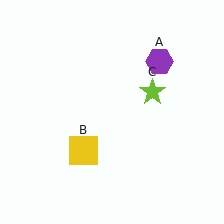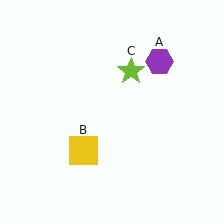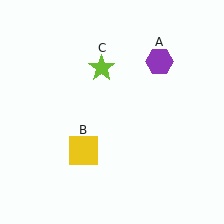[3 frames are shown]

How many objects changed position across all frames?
1 object changed position: lime star (object C).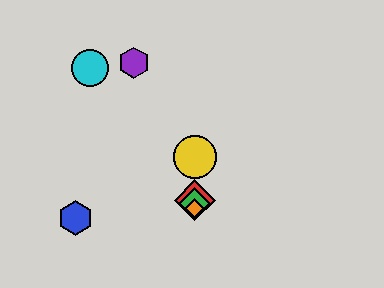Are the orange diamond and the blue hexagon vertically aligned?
No, the orange diamond is at x≈195 and the blue hexagon is at x≈76.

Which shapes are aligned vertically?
The red diamond, the green diamond, the yellow circle, the orange diamond are aligned vertically.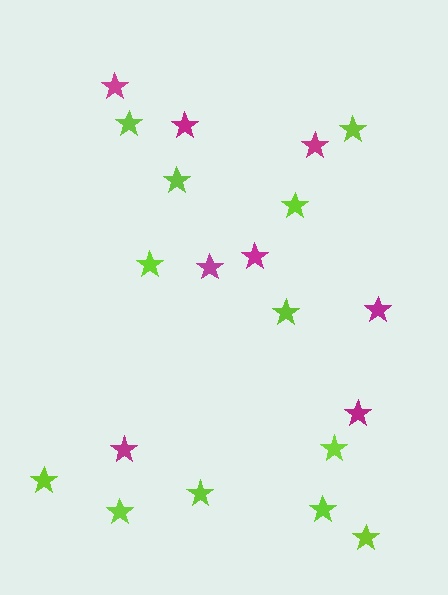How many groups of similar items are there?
There are 2 groups: one group of magenta stars (8) and one group of lime stars (12).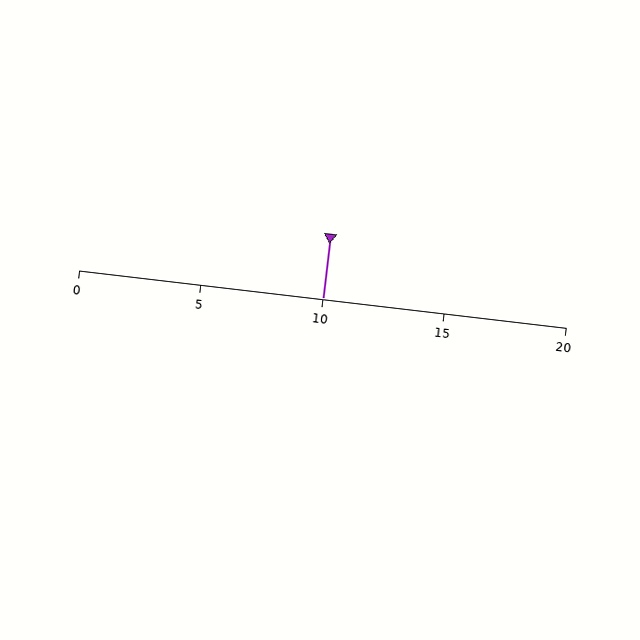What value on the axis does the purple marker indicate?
The marker indicates approximately 10.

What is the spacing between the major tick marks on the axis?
The major ticks are spaced 5 apart.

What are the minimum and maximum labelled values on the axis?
The axis runs from 0 to 20.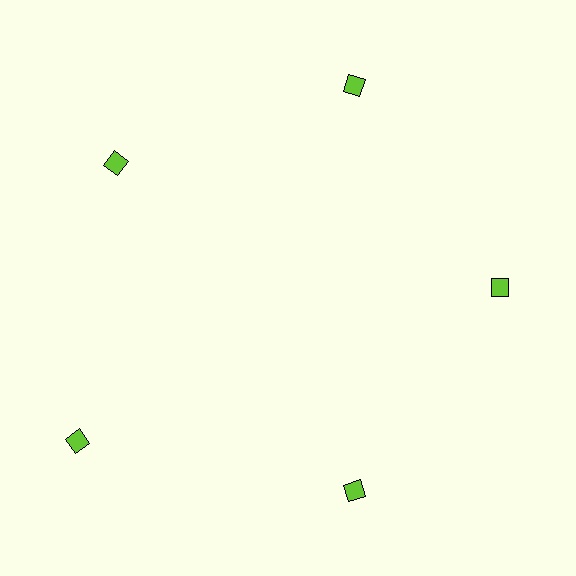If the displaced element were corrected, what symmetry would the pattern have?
It would have 5-fold rotational symmetry — the pattern would map onto itself every 72 degrees.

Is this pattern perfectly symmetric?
No. The 5 lime diamonds are arranged in a ring, but one element near the 8 o'clock position is pushed outward from the center, breaking the 5-fold rotational symmetry.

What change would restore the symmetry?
The symmetry would be restored by moving it inward, back onto the ring so that all 5 diamonds sit at equal angles and equal distance from the center.